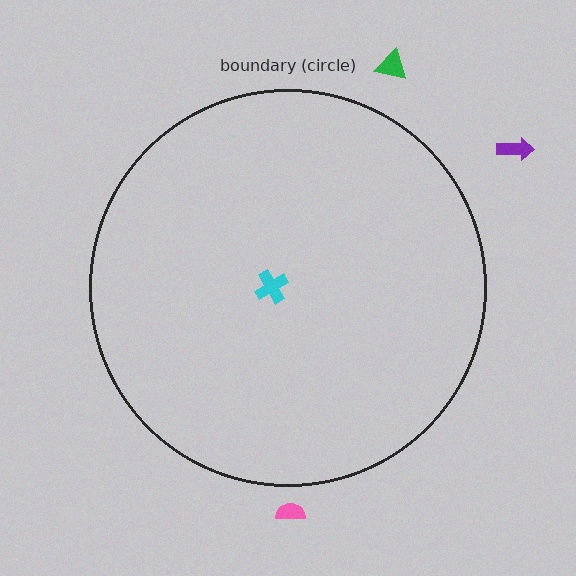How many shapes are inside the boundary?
1 inside, 3 outside.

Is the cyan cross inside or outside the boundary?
Inside.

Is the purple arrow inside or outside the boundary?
Outside.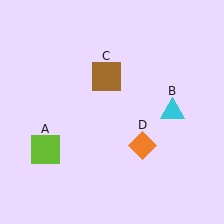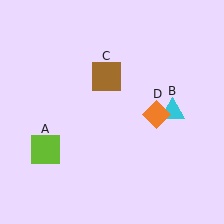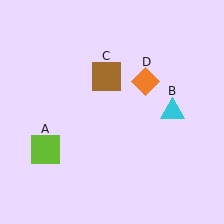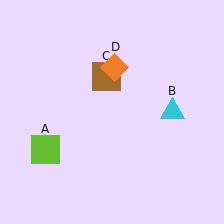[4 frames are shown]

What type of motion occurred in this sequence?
The orange diamond (object D) rotated counterclockwise around the center of the scene.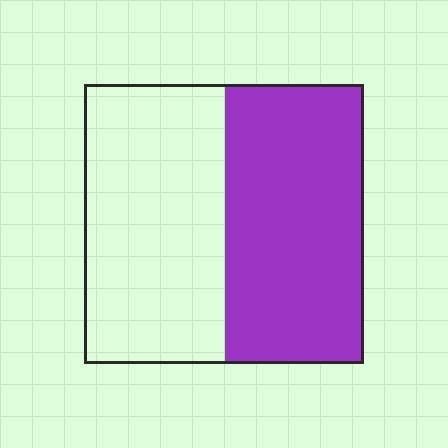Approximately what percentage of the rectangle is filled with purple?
Approximately 50%.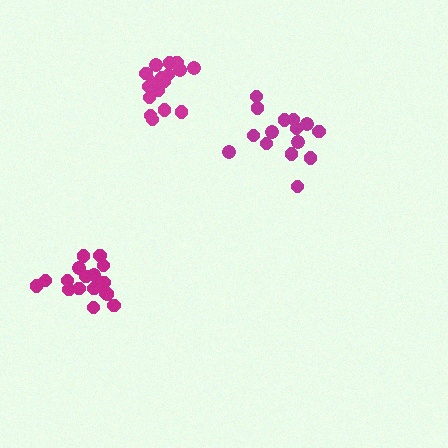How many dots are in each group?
Group 1: 17 dots, Group 2: 15 dots, Group 3: 18 dots (50 total).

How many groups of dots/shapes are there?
There are 3 groups.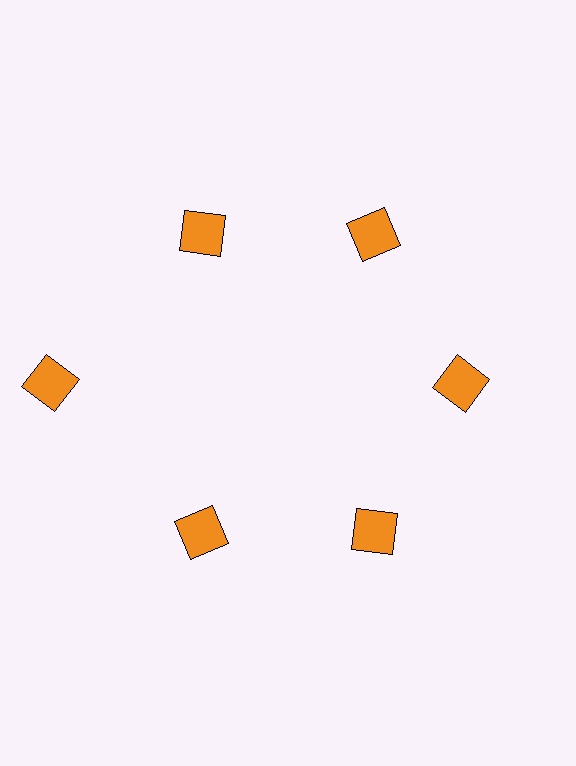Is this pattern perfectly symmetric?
No. The 6 orange squares are arranged in a ring, but one element near the 9 o'clock position is pushed outward from the center, breaking the 6-fold rotational symmetry.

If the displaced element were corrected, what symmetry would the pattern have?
It would have 6-fold rotational symmetry — the pattern would map onto itself every 60 degrees.